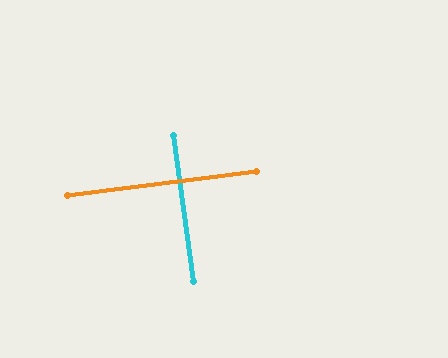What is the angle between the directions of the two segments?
Approximately 89 degrees.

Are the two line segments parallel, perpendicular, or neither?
Perpendicular — they meet at approximately 89°.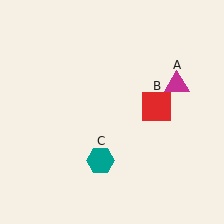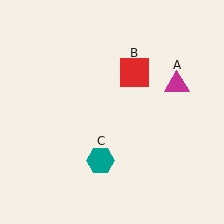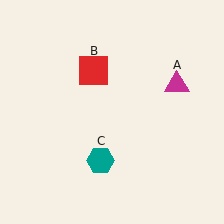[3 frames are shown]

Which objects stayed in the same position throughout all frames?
Magenta triangle (object A) and teal hexagon (object C) remained stationary.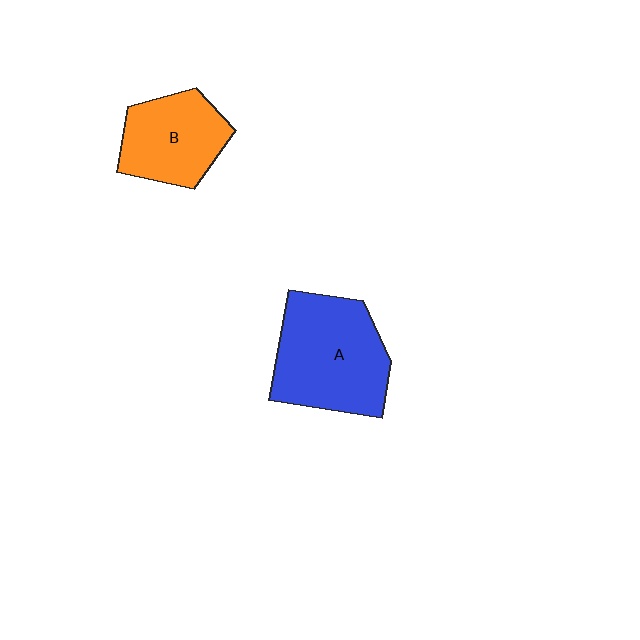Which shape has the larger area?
Shape A (blue).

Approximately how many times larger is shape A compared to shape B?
Approximately 1.5 times.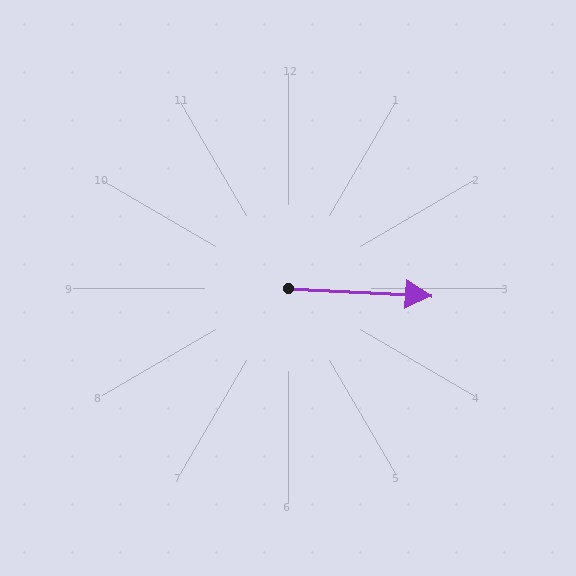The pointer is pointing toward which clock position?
Roughly 3 o'clock.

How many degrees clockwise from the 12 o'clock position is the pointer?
Approximately 93 degrees.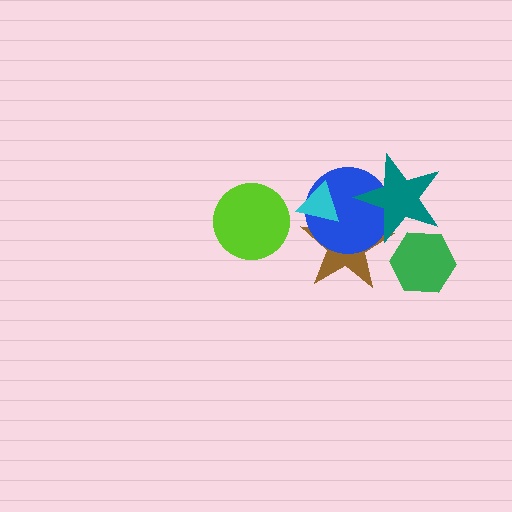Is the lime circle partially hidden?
No, no other shape covers it.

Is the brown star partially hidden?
Yes, it is partially covered by another shape.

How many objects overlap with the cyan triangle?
2 objects overlap with the cyan triangle.